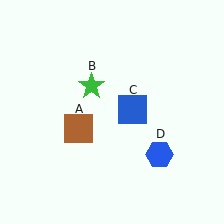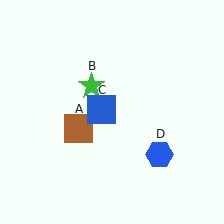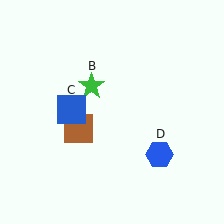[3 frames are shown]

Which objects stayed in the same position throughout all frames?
Brown square (object A) and green star (object B) and blue hexagon (object D) remained stationary.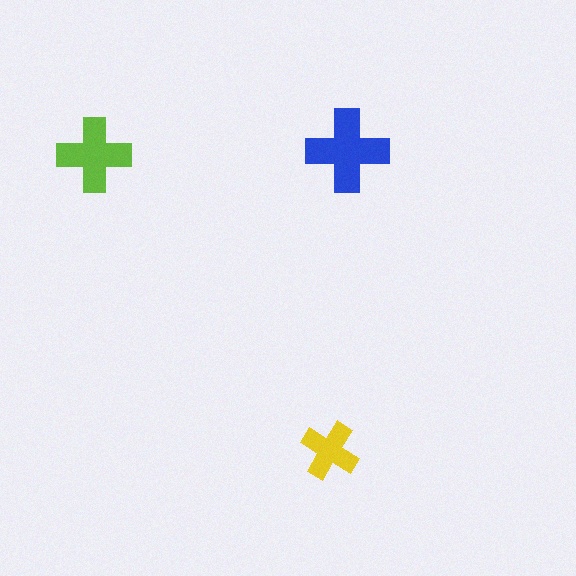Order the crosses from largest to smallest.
the blue one, the lime one, the yellow one.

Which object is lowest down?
The yellow cross is bottommost.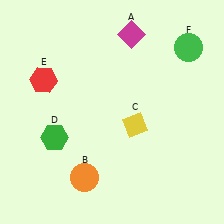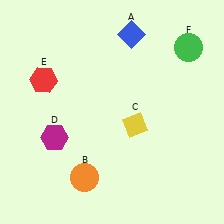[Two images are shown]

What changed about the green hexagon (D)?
In Image 1, D is green. In Image 2, it changed to magenta.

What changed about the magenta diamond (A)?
In Image 1, A is magenta. In Image 2, it changed to blue.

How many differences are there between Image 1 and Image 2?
There are 2 differences between the two images.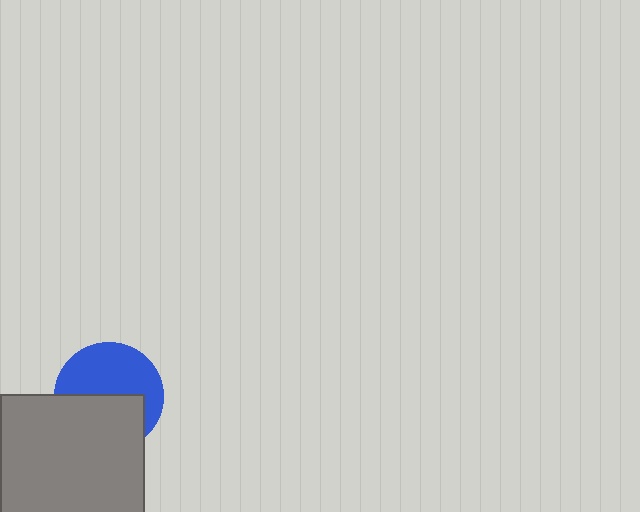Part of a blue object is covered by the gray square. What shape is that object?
It is a circle.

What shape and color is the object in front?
The object in front is a gray square.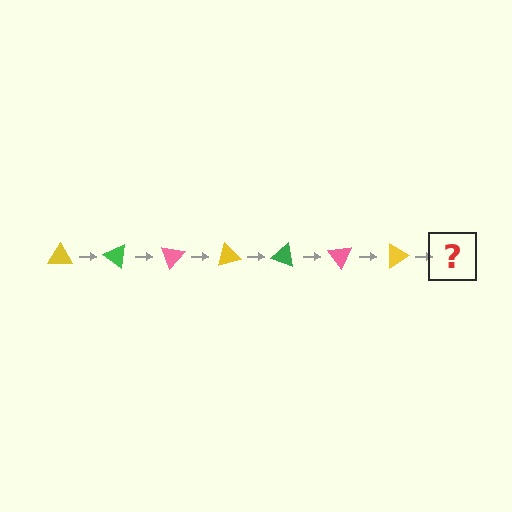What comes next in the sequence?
The next element should be a green triangle, rotated 245 degrees from the start.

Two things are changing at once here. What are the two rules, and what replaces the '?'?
The two rules are that it rotates 35 degrees each step and the color cycles through yellow, green, and pink. The '?' should be a green triangle, rotated 245 degrees from the start.